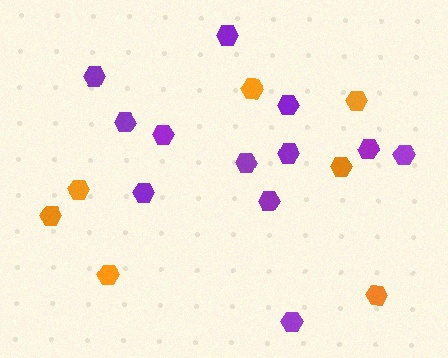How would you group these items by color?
There are 2 groups: one group of purple hexagons (12) and one group of orange hexagons (7).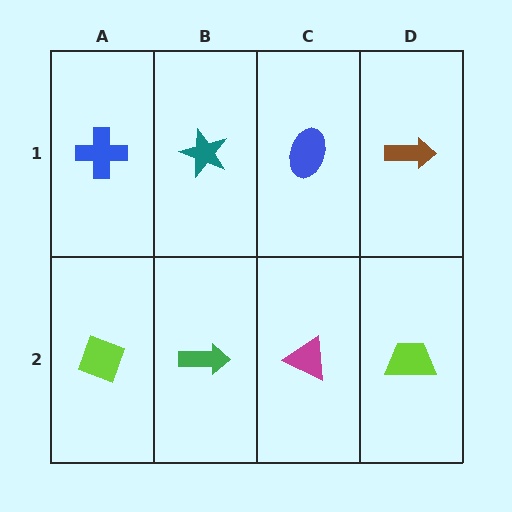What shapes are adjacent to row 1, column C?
A magenta triangle (row 2, column C), a teal star (row 1, column B), a brown arrow (row 1, column D).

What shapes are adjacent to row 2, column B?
A teal star (row 1, column B), a lime diamond (row 2, column A), a magenta triangle (row 2, column C).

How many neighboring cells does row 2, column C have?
3.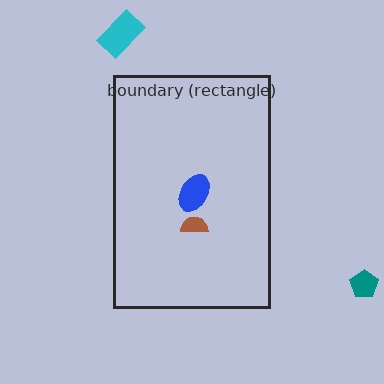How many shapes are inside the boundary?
2 inside, 2 outside.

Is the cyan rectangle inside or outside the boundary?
Outside.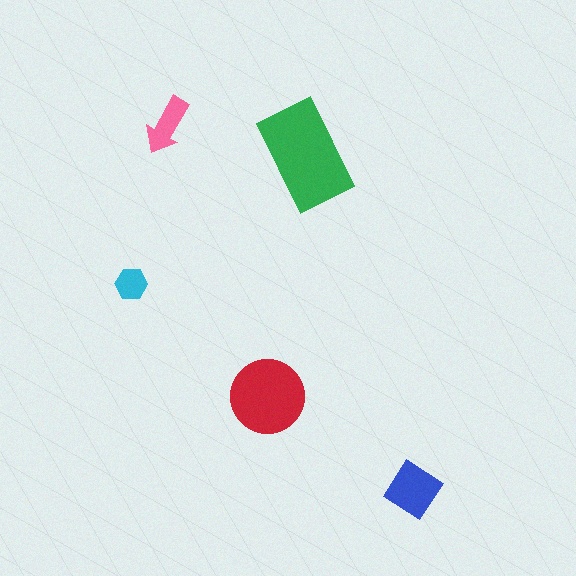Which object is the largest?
The green rectangle.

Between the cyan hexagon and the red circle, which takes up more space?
The red circle.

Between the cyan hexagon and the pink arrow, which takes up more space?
The pink arrow.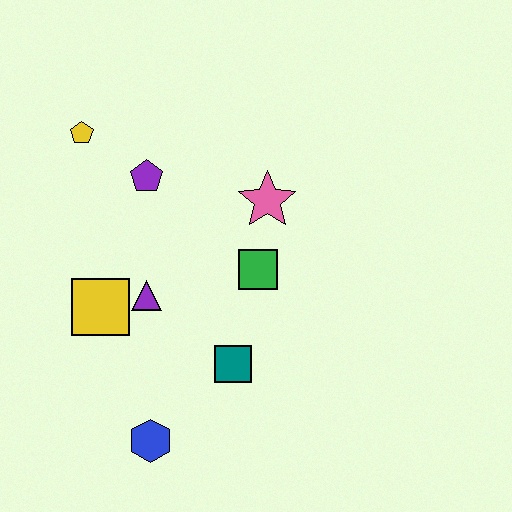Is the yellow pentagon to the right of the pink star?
No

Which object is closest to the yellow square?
The purple triangle is closest to the yellow square.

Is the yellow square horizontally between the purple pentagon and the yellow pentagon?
Yes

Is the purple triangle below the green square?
Yes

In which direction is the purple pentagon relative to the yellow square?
The purple pentagon is above the yellow square.